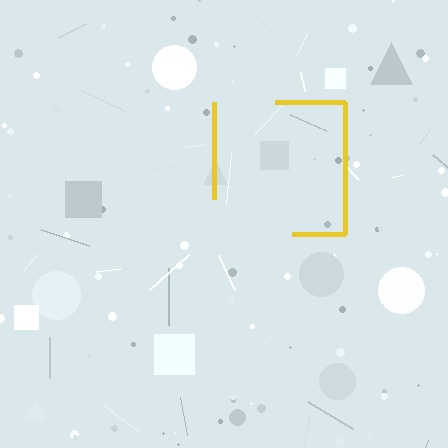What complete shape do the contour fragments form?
The contour fragments form a square.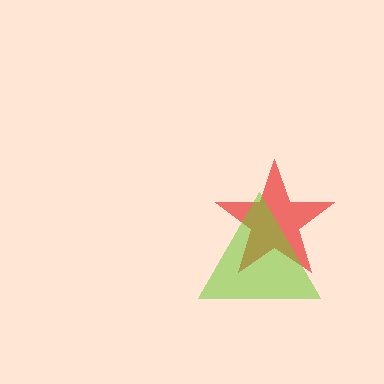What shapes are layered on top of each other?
The layered shapes are: a red star, a lime triangle.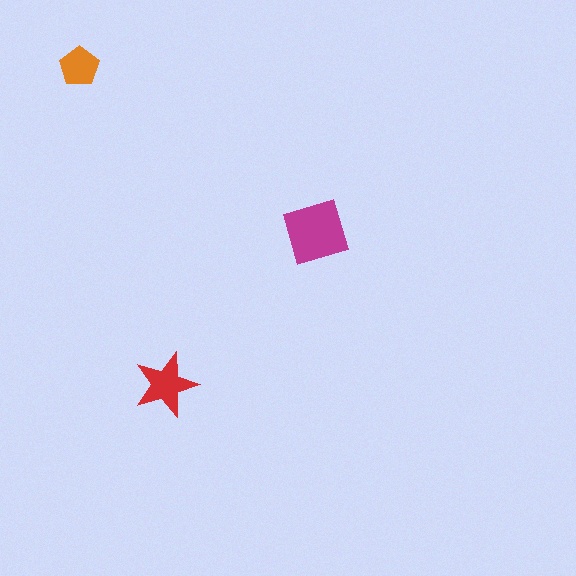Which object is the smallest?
The orange pentagon.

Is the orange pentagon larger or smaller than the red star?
Smaller.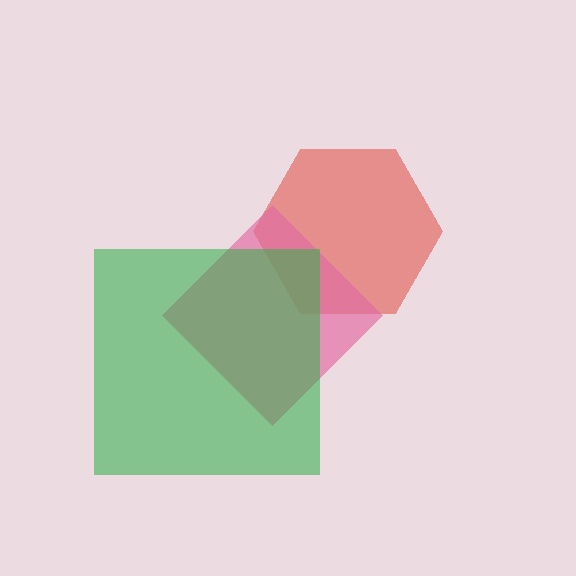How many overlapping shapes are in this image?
There are 3 overlapping shapes in the image.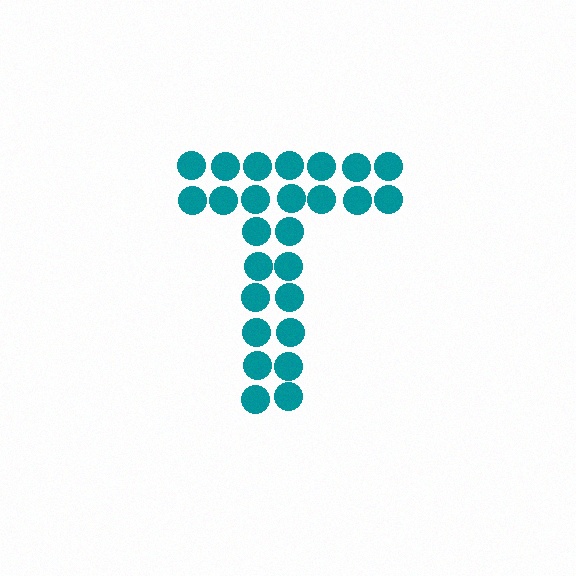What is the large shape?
The large shape is the letter T.